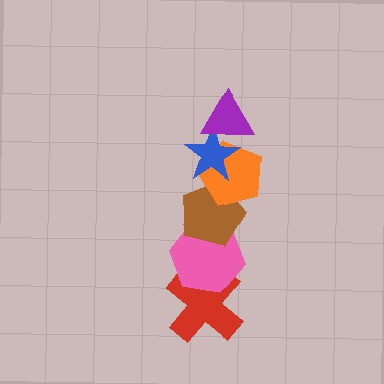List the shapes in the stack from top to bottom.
From top to bottom: the purple triangle, the blue star, the orange pentagon, the brown pentagon, the pink hexagon, the red cross.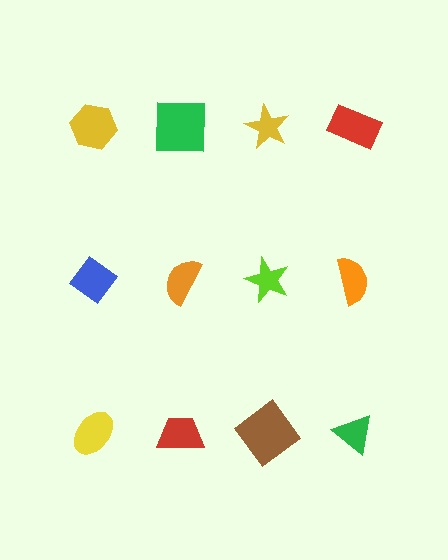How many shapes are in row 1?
4 shapes.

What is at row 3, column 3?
A brown diamond.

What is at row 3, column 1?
A yellow ellipse.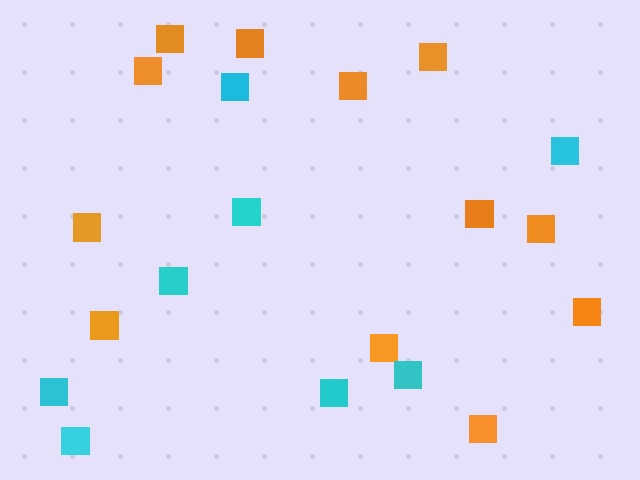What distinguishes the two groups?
There are 2 groups: one group of orange squares (12) and one group of cyan squares (8).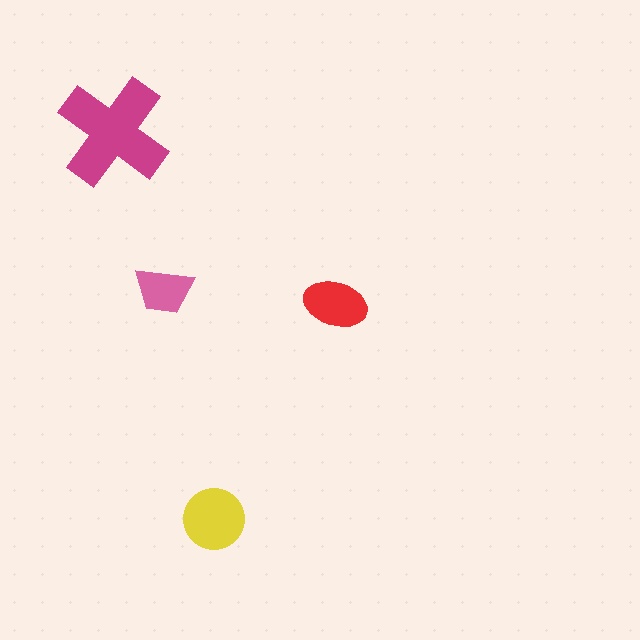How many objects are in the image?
There are 4 objects in the image.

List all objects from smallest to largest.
The pink trapezoid, the red ellipse, the yellow circle, the magenta cross.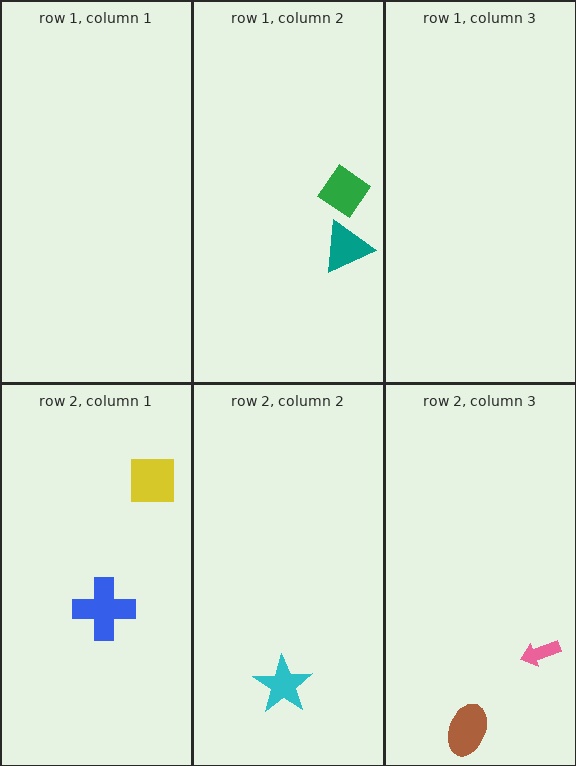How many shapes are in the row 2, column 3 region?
2.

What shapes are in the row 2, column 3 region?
The pink arrow, the brown ellipse.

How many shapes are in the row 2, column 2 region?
1.